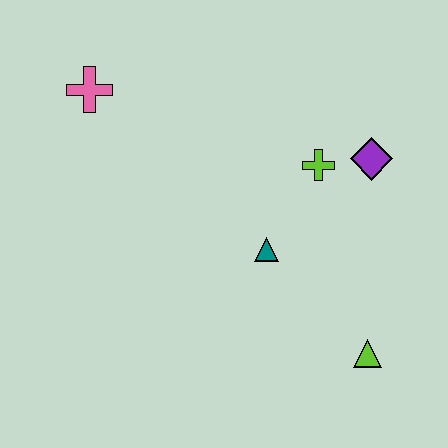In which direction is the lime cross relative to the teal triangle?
The lime cross is above the teal triangle.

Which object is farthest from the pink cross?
The lime triangle is farthest from the pink cross.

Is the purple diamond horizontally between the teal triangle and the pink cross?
No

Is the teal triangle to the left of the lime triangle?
Yes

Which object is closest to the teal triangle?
The lime cross is closest to the teal triangle.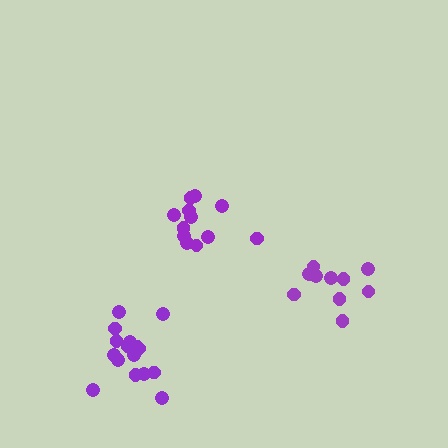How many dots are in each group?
Group 1: 13 dots, Group 2: 10 dots, Group 3: 16 dots (39 total).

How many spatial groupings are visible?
There are 3 spatial groupings.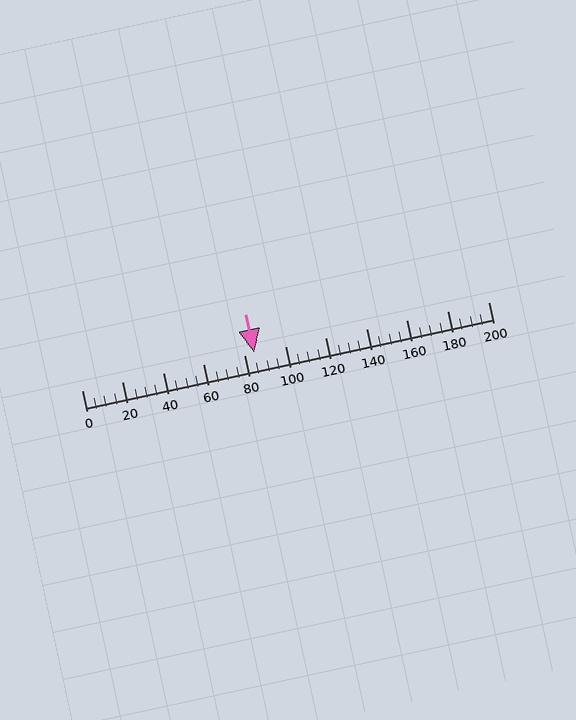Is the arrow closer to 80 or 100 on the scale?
The arrow is closer to 80.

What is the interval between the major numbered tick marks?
The major tick marks are spaced 20 units apart.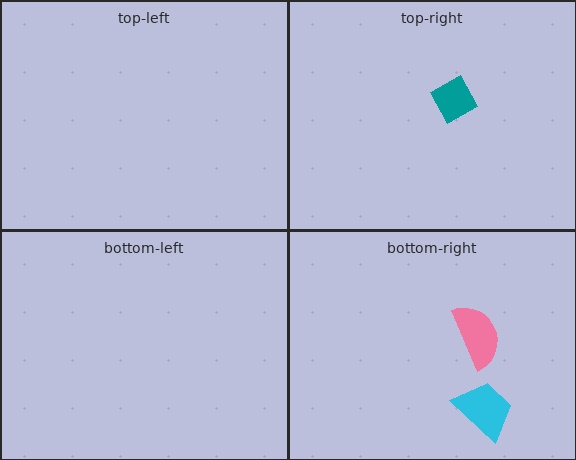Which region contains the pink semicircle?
The bottom-right region.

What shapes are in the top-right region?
The teal diamond.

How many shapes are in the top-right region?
1.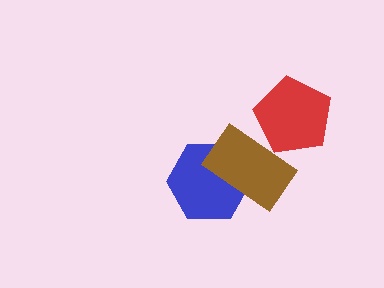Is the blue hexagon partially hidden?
Yes, it is partially covered by another shape.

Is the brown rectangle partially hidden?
Yes, it is partially covered by another shape.